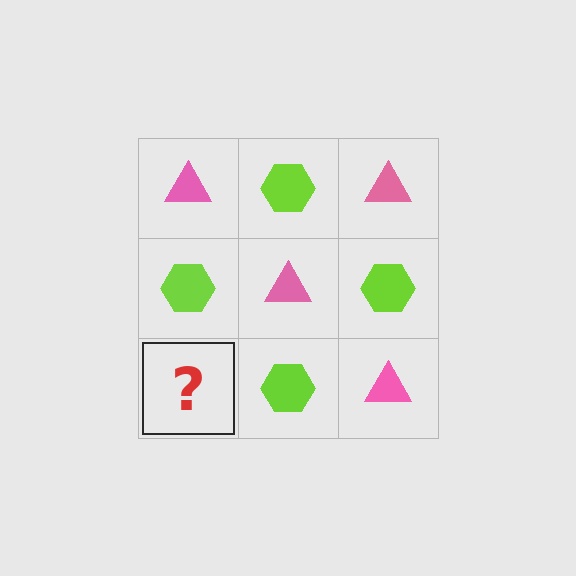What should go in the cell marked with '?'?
The missing cell should contain a pink triangle.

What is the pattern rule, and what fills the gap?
The rule is that it alternates pink triangle and lime hexagon in a checkerboard pattern. The gap should be filled with a pink triangle.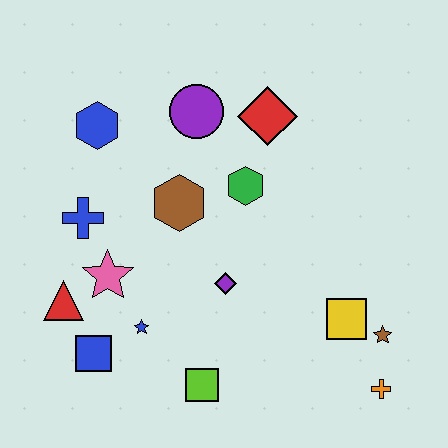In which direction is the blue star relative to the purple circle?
The blue star is below the purple circle.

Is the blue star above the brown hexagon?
No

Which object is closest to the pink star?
The red triangle is closest to the pink star.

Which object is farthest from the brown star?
The blue hexagon is farthest from the brown star.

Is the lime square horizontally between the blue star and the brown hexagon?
No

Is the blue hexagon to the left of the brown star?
Yes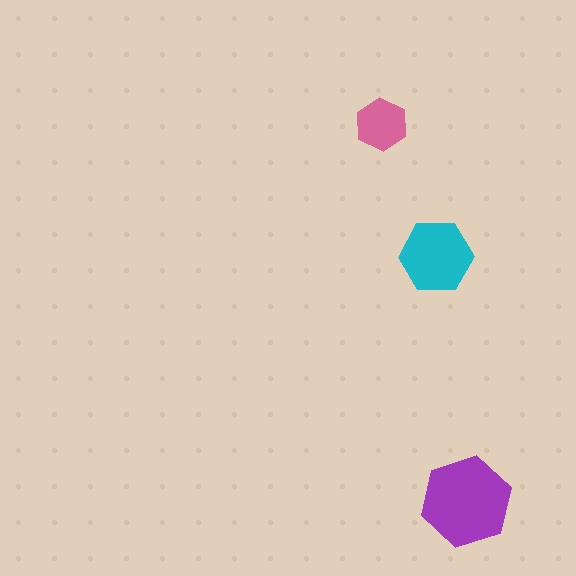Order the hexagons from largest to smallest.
the purple one, the cyan one, the pink one.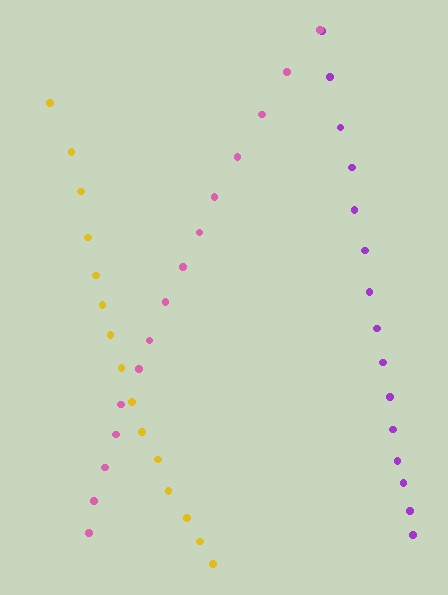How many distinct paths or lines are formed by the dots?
There are 3 distinct paths.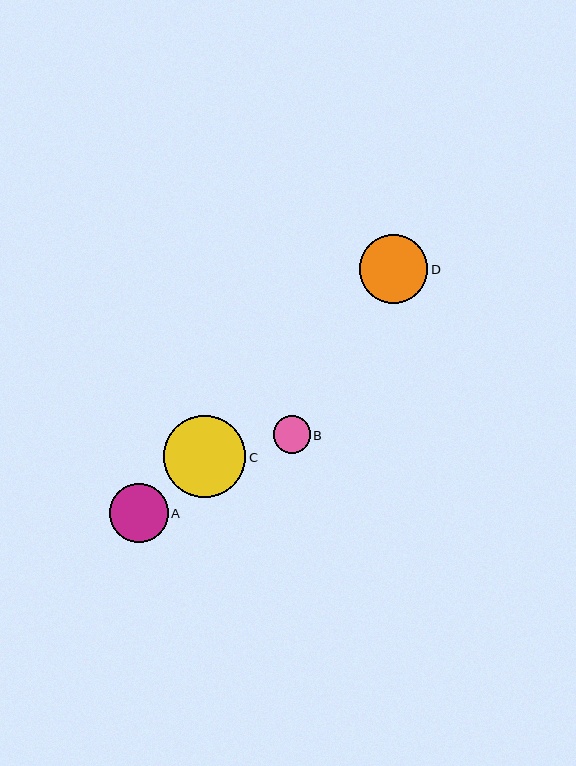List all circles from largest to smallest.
From largest to smallest: C, D, A, B.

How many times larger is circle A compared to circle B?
Circle A is approximately 1.6 times the size of circle B.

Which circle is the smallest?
Circle B is the smallest with a size of approximately 37 pixels.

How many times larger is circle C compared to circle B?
Circle C is approximately 2.2 times the size of circle B.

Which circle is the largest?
Circle C is the largest with a size of approximately 82 pixels.